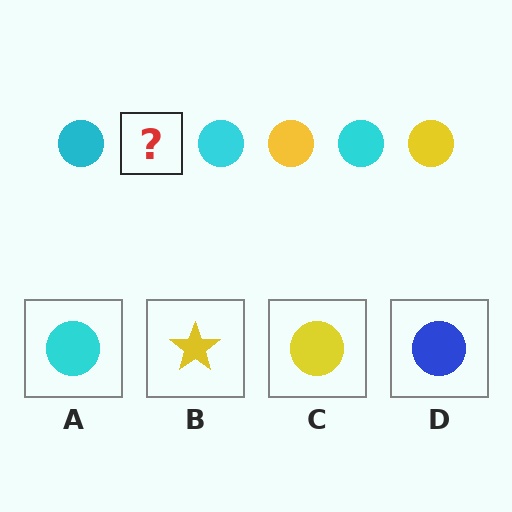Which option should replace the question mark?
Option C.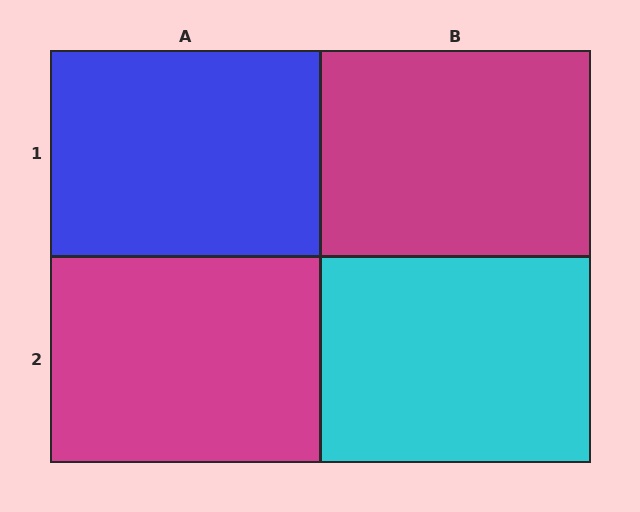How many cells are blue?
1 cell is blue.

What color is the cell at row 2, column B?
Cyan.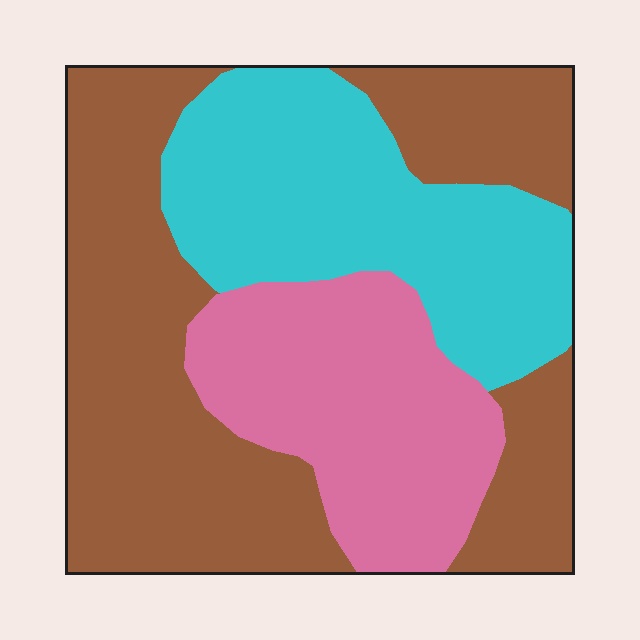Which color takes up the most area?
Brown, at roughly 45%.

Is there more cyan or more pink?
Cyan.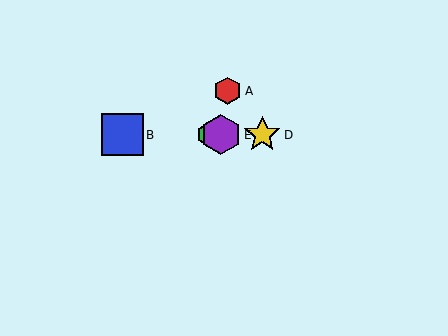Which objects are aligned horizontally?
Objects B, C, D, E are aligned horizontally.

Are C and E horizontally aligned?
Yes, both are at y≈135.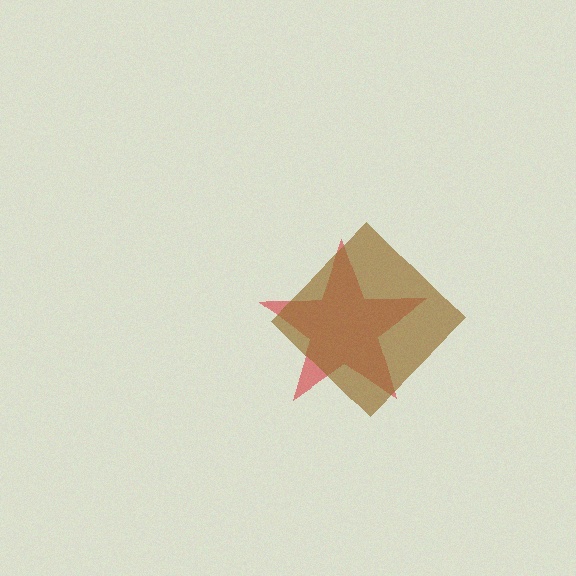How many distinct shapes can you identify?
There are 2 distinct shapes: a red star, a brown diamond.